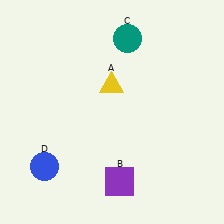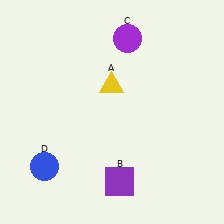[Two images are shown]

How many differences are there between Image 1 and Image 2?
There is 1 difference between the two images.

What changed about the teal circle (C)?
In Image 1, C is teal. In Image 2, it changed to purple.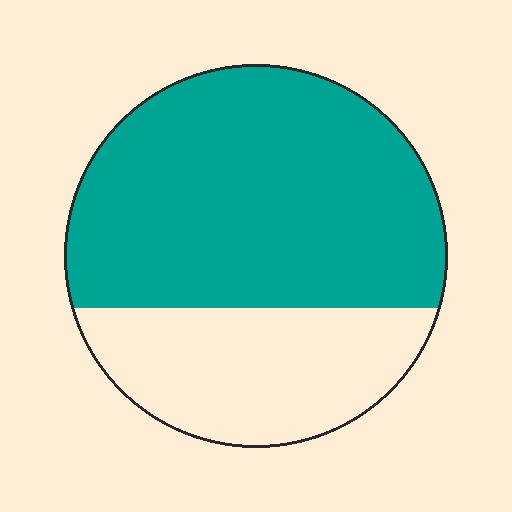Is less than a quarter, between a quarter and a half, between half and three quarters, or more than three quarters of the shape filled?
Between half and three quarters.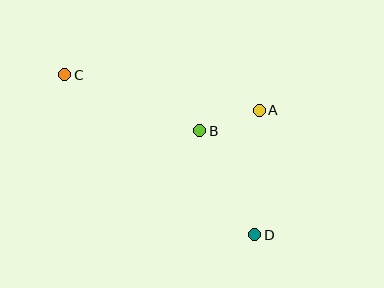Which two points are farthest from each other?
Points C and D are farthest from each other.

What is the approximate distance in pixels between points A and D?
The distance between A and D is approximately 125 pixels.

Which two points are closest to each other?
Points A and B are closest to each other.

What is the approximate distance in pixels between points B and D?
The distance between B and D is approximately 118 pixels.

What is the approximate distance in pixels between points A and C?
The distance between A and C is approximately 198 pixels.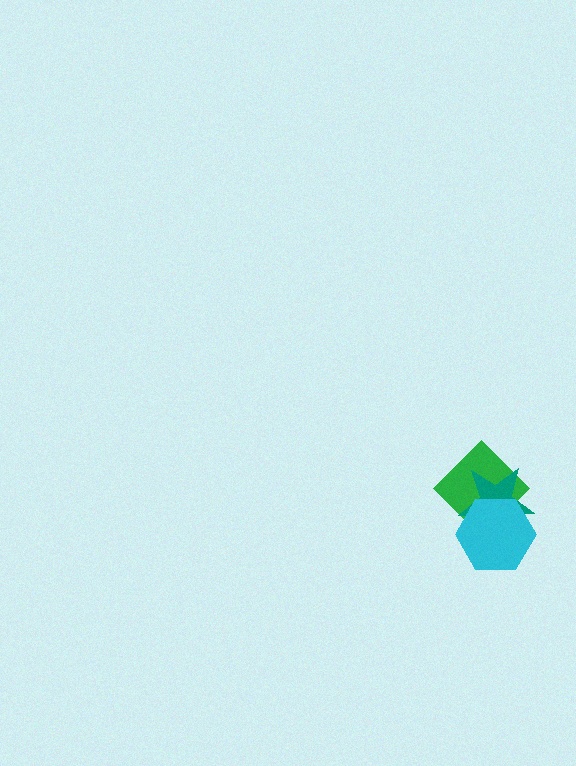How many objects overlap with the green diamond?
2 objects overlap with the green diamond.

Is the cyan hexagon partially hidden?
No, no other shape covers it.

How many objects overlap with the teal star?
2 objects overlap with the teal star.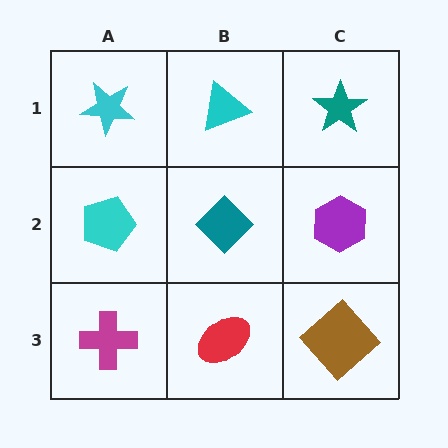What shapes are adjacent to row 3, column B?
A teal diamond (row 2, column B), a magenta cross (row 3, column A), a brown diamond (row 3, column C).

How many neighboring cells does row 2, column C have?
3.